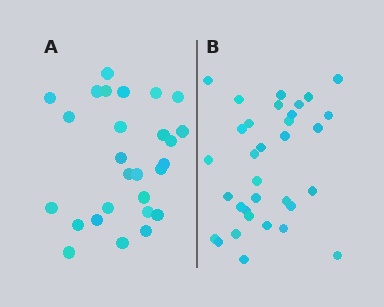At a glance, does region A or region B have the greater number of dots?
Region B (the right region) has more dots.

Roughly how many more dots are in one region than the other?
Region B has about 6 more dots than region A.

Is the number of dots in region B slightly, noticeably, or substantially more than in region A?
Region B has only slightly more — the two regions are fairly close. The ratio is roughly 1.2 to 1.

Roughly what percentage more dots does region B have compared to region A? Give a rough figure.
About 20% more.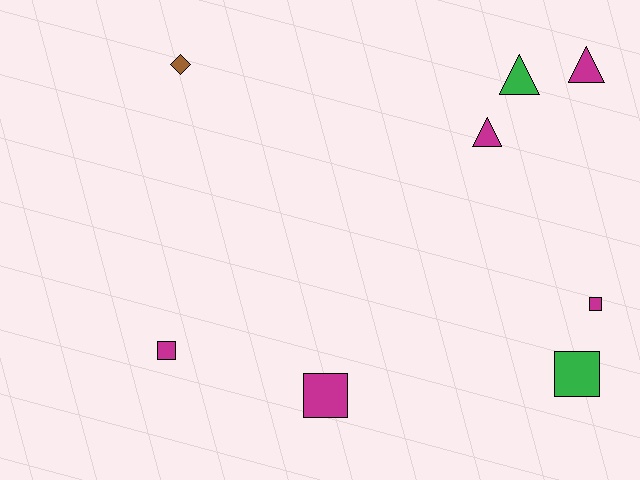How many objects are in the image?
There are 8 objects.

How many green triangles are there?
There is 1 green triangle.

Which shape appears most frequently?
Square, with 4 objects.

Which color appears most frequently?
Magenta, with 5 objects.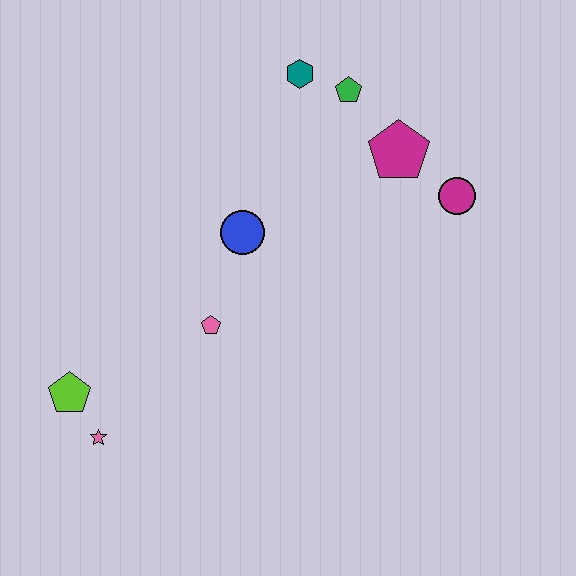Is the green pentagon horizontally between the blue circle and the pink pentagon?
No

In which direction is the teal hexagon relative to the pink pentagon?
The teal hexagon is above the pink pentagon.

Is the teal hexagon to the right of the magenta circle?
No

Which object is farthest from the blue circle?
The pink star is farthest from the blue circle.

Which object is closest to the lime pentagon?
The pink star is closest to the lime pentagon.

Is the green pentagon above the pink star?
Yes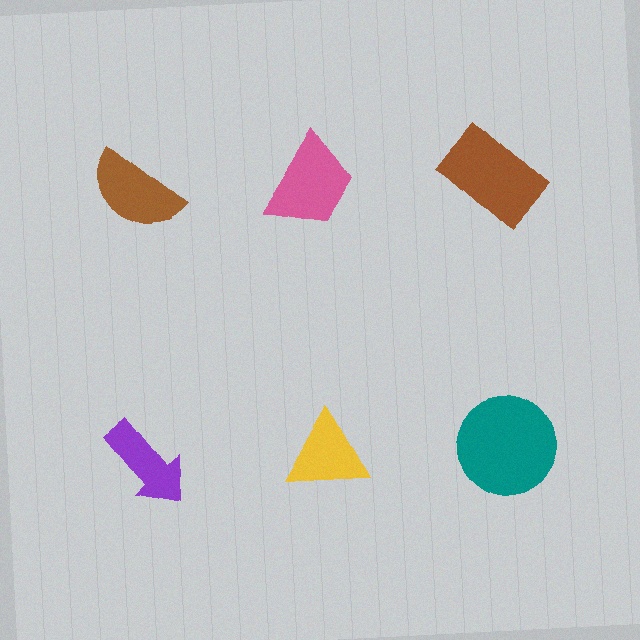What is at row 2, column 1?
A purple arrow.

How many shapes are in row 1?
3 shapes.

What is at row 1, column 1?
A brown semicircle.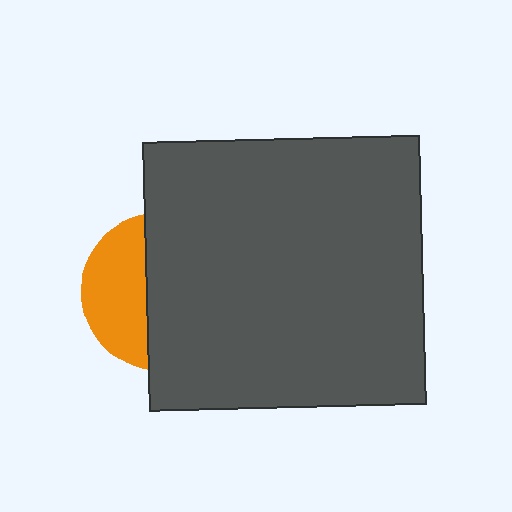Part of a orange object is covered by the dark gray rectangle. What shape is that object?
It is a circle.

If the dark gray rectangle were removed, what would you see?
You would see the complete orange circle.